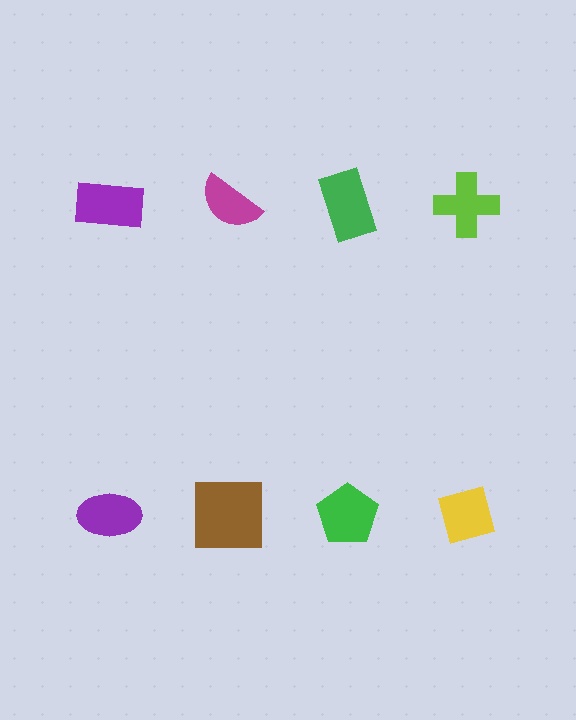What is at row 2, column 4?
A yellow square.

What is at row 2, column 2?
A brown square.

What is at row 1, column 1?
A purple rectangle.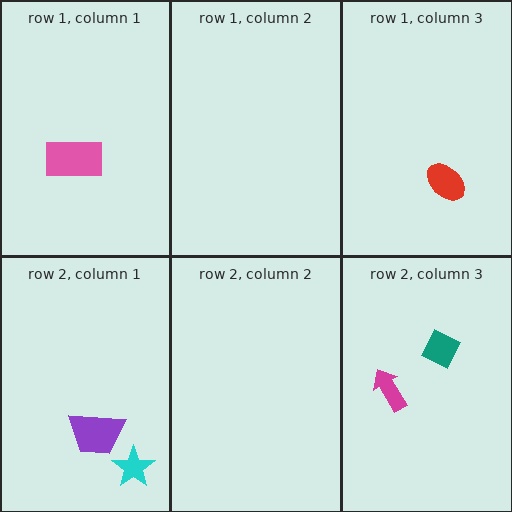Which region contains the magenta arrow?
The row 2, column 3 region.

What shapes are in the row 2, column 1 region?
The purple trapezoid, the cyan star.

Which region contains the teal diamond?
The row 2, column 3 region.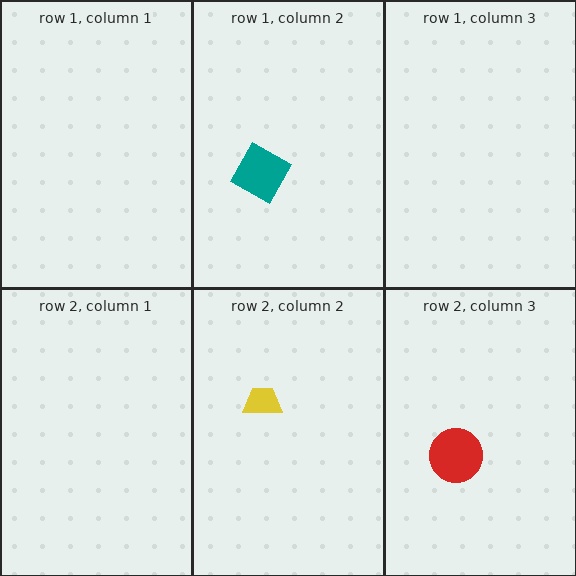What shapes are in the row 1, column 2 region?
The teal diamond.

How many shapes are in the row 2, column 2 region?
1.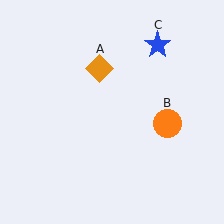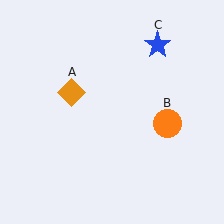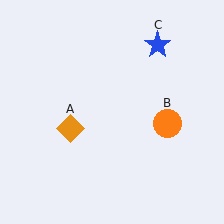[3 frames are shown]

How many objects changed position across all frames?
1 object changed position: orange diamond (object A).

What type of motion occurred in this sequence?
The orange diamond (object A) rotated counterclockwise around the center of the scene.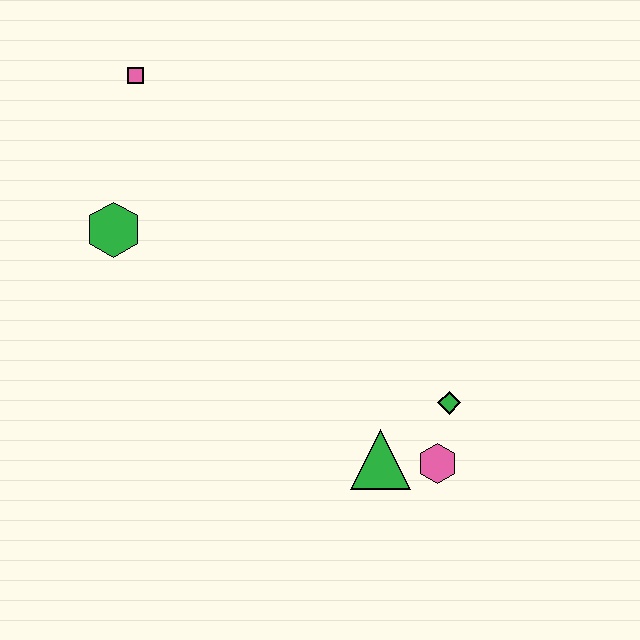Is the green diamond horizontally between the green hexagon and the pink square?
No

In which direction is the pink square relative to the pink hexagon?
The pink square is above the pink hexagon.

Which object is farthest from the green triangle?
The pink square is farthest from the green triangle.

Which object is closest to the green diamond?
The pink hexagon is closest to the green diamond.